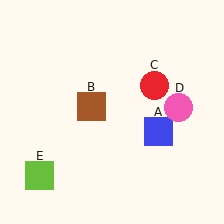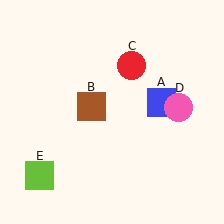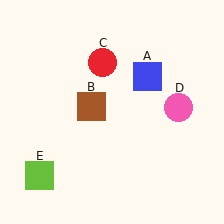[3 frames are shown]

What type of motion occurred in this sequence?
The blue square (object A), red circle (object C) rotated counterclockwise around the center of the scene.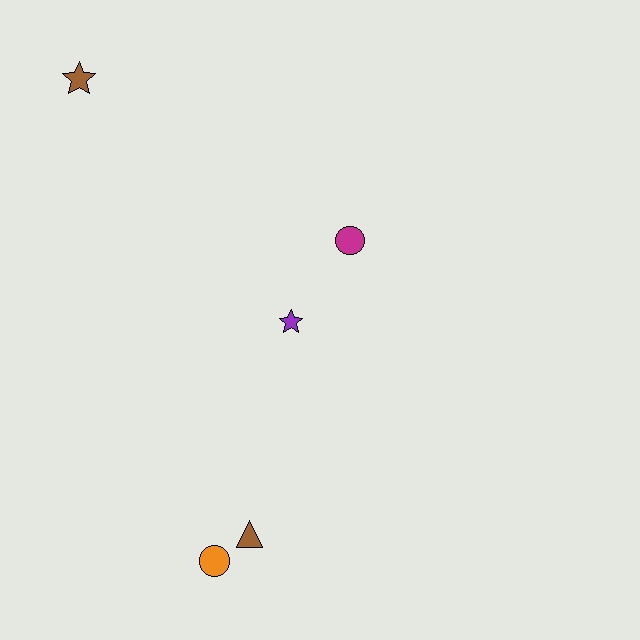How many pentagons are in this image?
There are no pentagons.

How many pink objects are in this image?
There are no pink objects.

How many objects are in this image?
There are 5 objects.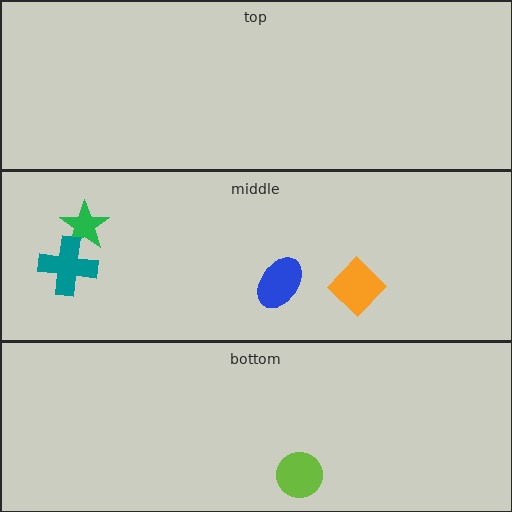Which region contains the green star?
The middle region.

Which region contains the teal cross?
The middle region.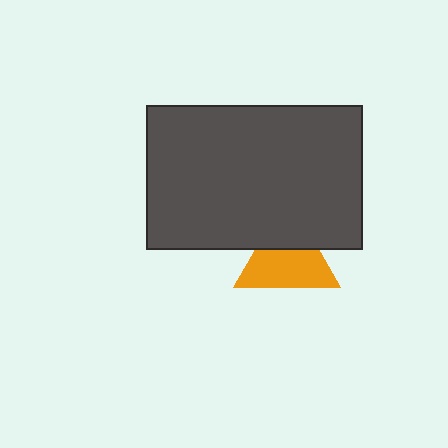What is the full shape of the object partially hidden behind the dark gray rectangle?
The partially hidden object is an orange triangle.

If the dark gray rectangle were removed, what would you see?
You would see the complete orange triangle.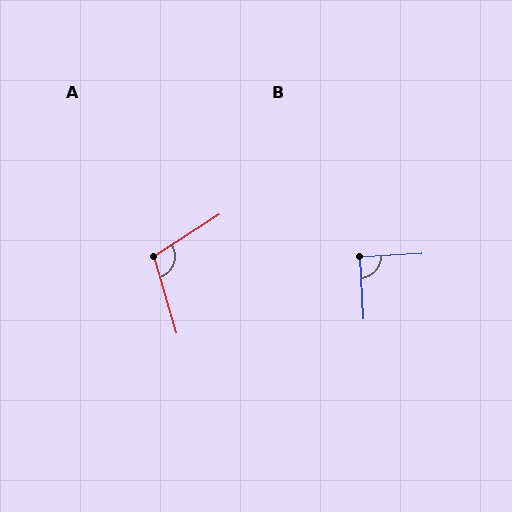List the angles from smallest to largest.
B (90°), A (106°).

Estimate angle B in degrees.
Approximately 90 degrees.